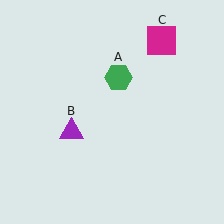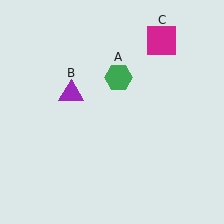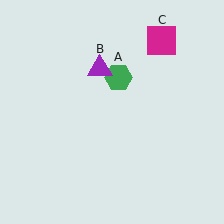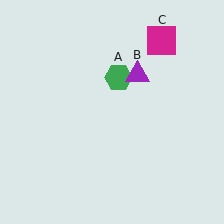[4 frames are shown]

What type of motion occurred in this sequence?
The purple triangle (object B) rotated clockwise around the center of the scene.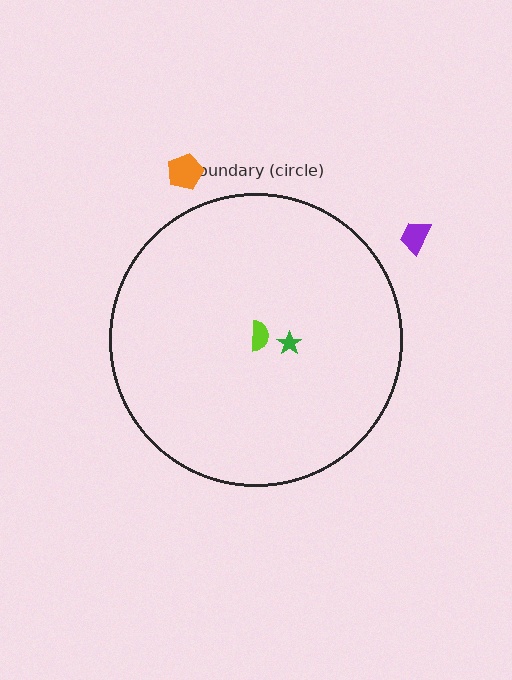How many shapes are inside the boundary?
2 inside, 2 outside.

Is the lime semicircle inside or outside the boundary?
Inside.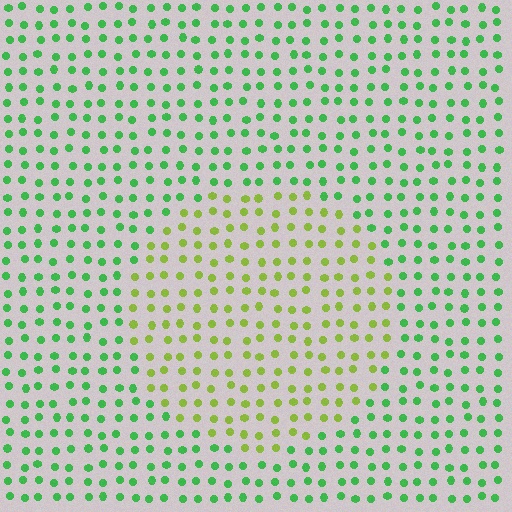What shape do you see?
I see a circle.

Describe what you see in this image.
The image is filled with small green elements in a uniform arrangement. A circle-shaped region is visible where the elements are tinted to a slightly different hue, forming a subtle color boundary.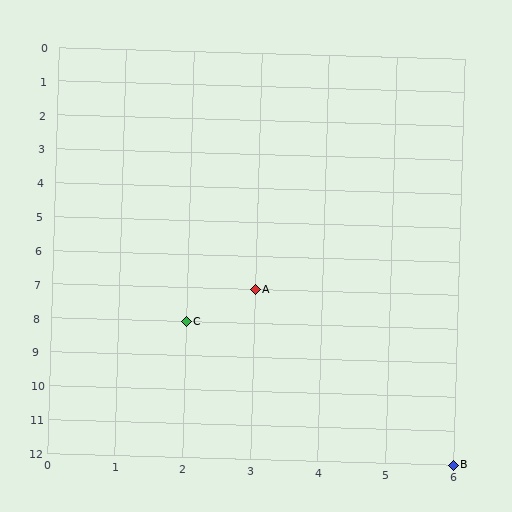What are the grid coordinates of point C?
Point C is at grid coordinates (2, 8).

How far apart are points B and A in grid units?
Points B and A are 3 columns and 5 rows apart (about 5.8 grid units diagonally).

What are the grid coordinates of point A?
Point A is at grid coordinates (3, 7).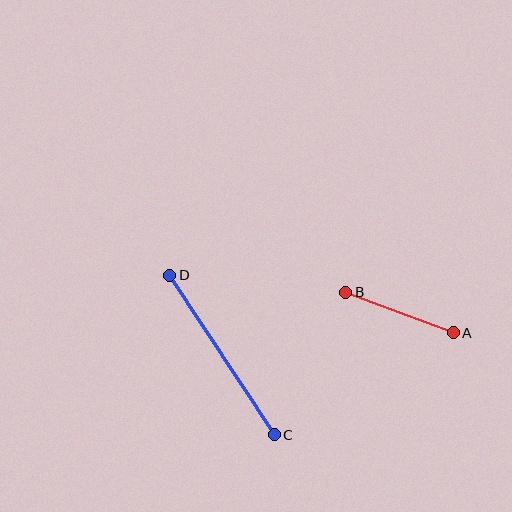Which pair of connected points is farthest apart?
Points C and D are farthest apart.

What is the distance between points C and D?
The distance is approximately 191 pixels.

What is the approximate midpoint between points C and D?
The midpoint is at approximately (222, 355) pixels.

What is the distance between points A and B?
The distance is approximately 115 pixels.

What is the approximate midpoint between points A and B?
The midpoint is at approximately (400, 313) pixels.